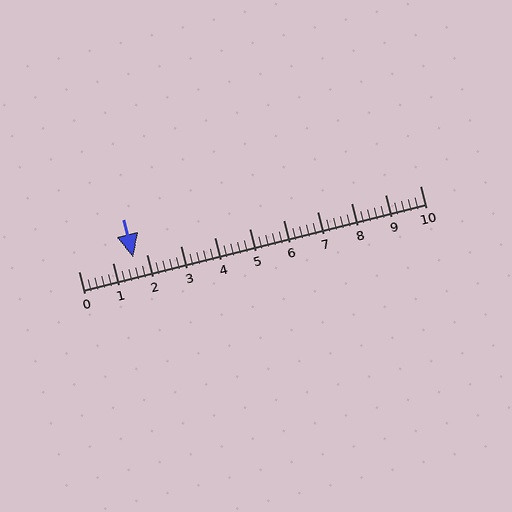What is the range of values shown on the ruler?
The ruler shows values from 0 to 10.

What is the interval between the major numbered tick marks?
The major tick marks are spaced 1 units apart.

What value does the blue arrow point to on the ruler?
The blue arrow points to approximately 1.6.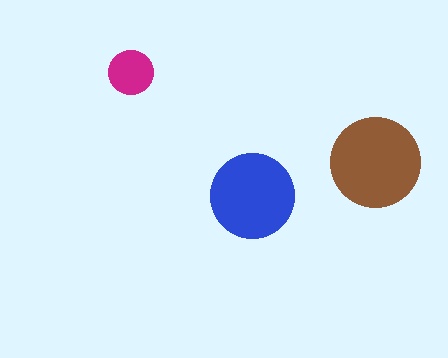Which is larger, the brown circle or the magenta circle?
The brown one.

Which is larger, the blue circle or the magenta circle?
The blue one.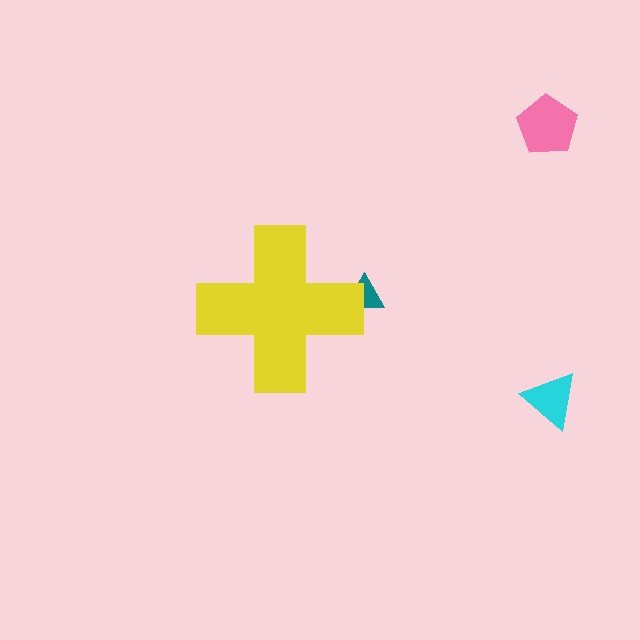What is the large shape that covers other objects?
A yellow cross.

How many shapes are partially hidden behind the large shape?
1 shape is partially hidden.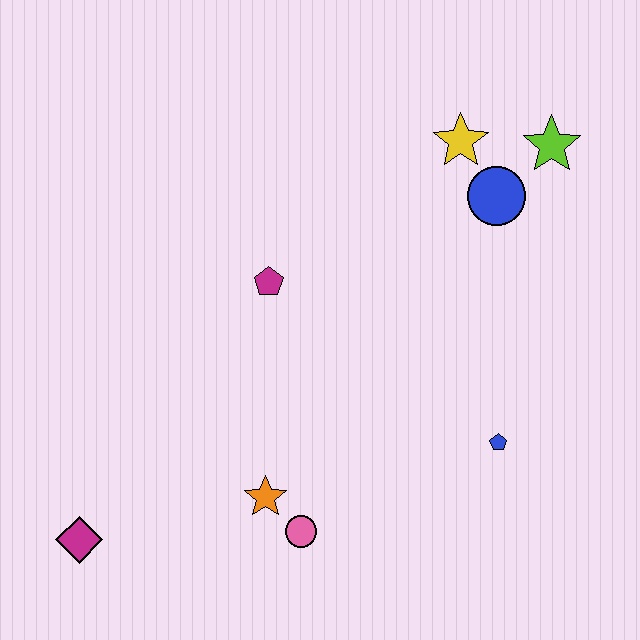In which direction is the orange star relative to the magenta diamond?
The orange star is to the right of the magenta diamond.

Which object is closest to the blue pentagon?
The pink circle is closest to the blue pentagon.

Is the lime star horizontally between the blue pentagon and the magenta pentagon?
No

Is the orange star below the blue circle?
Yes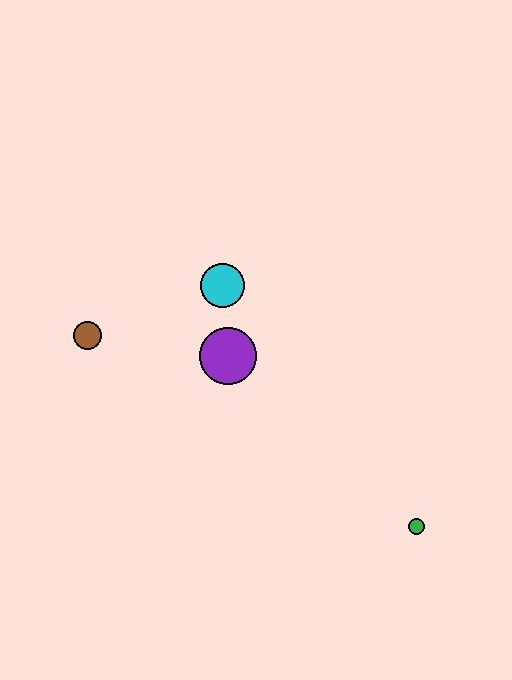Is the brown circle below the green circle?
No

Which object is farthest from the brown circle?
The green circle is farthest from the brown circle.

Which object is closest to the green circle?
The purple circle is closest to the green circle.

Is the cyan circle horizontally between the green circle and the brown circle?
Yes